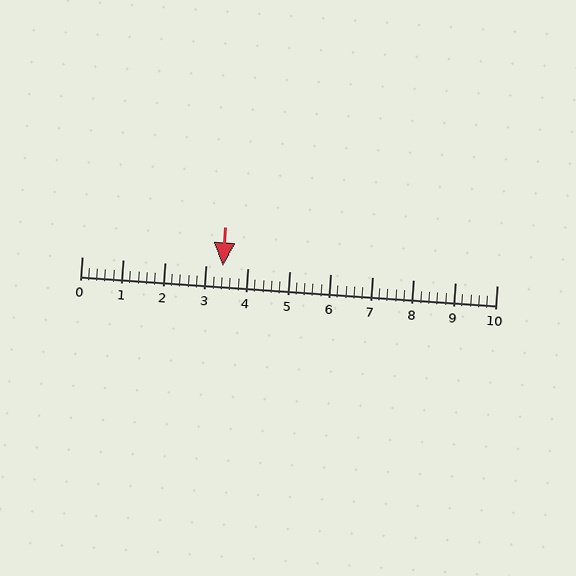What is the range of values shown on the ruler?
The ruler shows values from 0 to 10.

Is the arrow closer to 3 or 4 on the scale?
The arrow is closer to 3.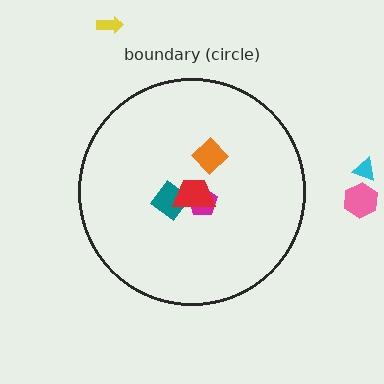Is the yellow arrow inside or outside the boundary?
Outside.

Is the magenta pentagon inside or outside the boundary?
Inside.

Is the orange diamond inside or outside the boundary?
Inside.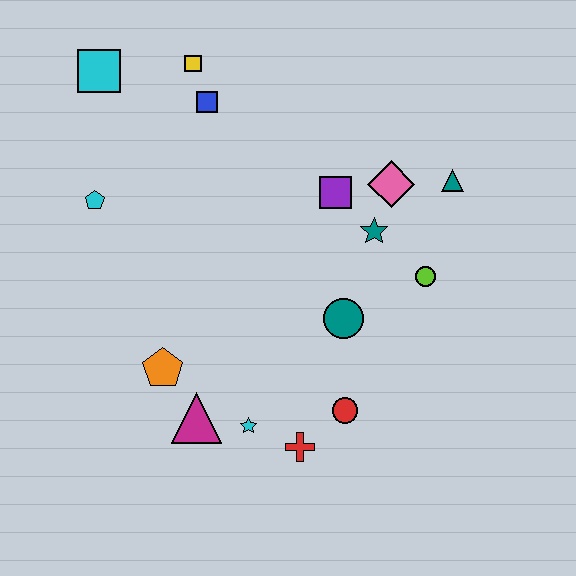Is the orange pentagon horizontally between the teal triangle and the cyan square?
Yes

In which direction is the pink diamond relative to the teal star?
The pink diamond is above the teal star.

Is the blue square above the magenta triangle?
Yes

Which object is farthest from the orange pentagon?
The teal triangle is farthest from the orange pentagon.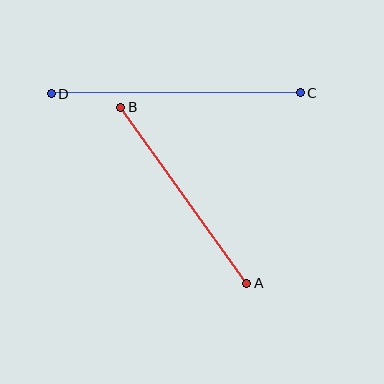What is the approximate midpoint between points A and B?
The midpoint is at approximately (184, 195) pixels.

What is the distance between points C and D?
The distance is approximately 249 pixels.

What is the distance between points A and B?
The distance is approximately 217 pixels.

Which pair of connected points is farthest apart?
Points C and D are farthest apart.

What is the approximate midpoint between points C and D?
The midpoint is at approximately (176, 93) pixels.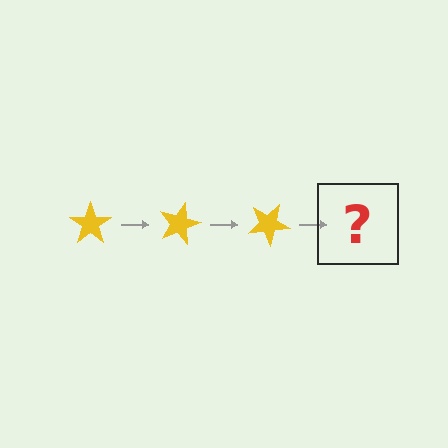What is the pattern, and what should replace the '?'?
The pattern is that the star rotates 15 degrees each step. The '?' should be a yellow star rotated 45 degrees.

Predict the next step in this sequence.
The next step is a yellow star rotated 45 degrees.